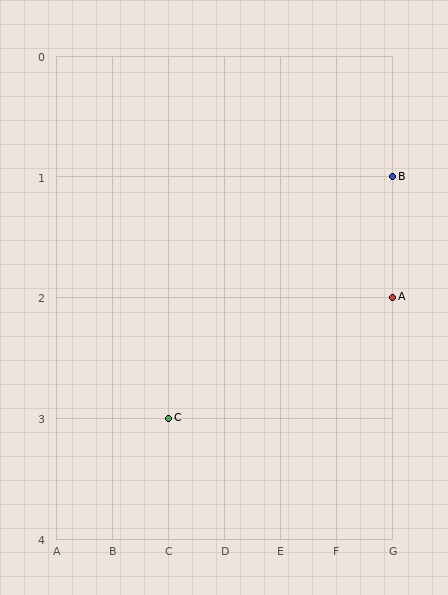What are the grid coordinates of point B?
Point B is at grid coordinates (G, 1).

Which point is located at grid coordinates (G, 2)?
Point A is at (G, 2).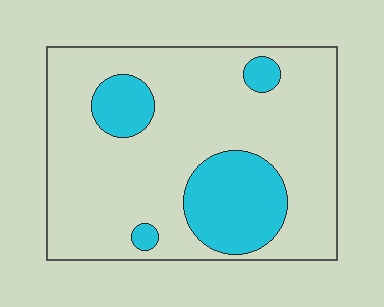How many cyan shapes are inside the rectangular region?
4.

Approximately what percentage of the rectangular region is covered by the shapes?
Approximately 20%.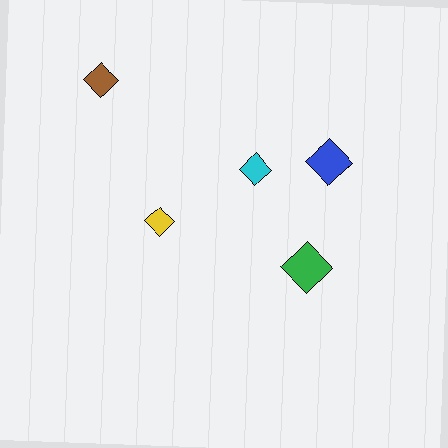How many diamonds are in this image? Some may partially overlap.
There are 5 diamonds.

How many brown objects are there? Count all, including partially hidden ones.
There is 1 brown object.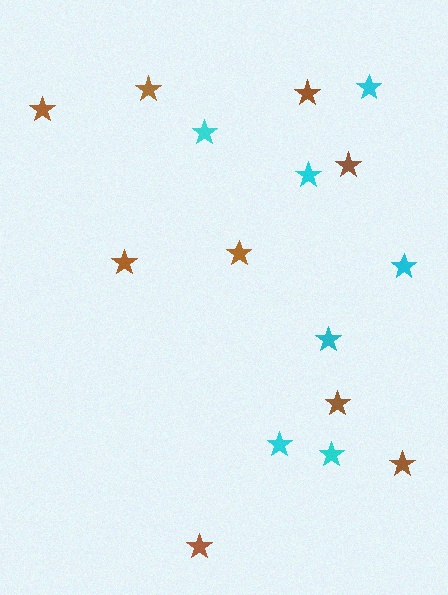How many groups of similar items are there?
There are 2 groups: one group of brown stars (9) and one group of cyan stars (7).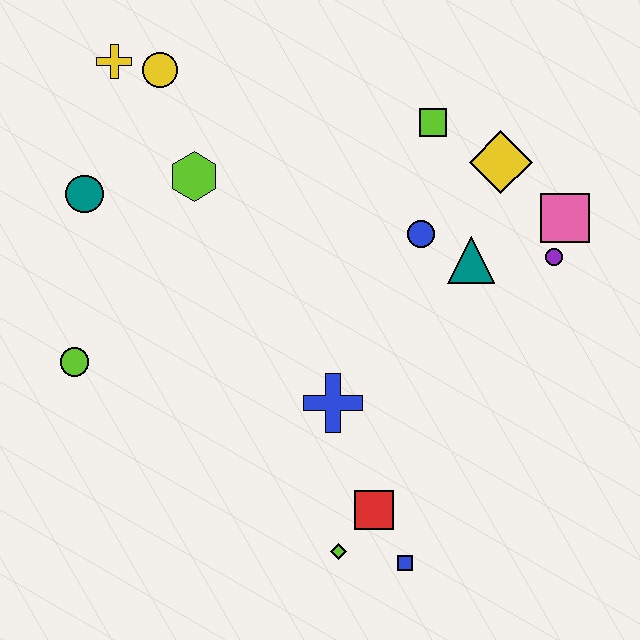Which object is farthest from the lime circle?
The pink square is farthest from the lime circle.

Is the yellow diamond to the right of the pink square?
No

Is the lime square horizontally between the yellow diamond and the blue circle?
Yes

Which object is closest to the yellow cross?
The yellow circle is closest to the yellow cross.